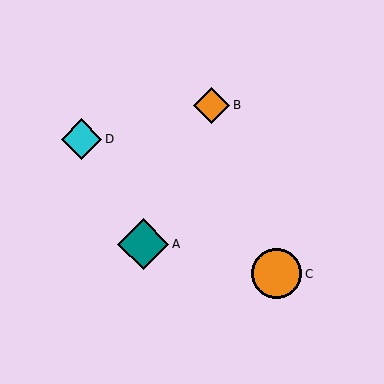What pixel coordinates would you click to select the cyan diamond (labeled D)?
Click at (82, 139) to select the cyan diamond D.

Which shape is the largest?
The teal diamond (labeled A) is the largest.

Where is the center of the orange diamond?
The center of the orange diamond is at (212, 105).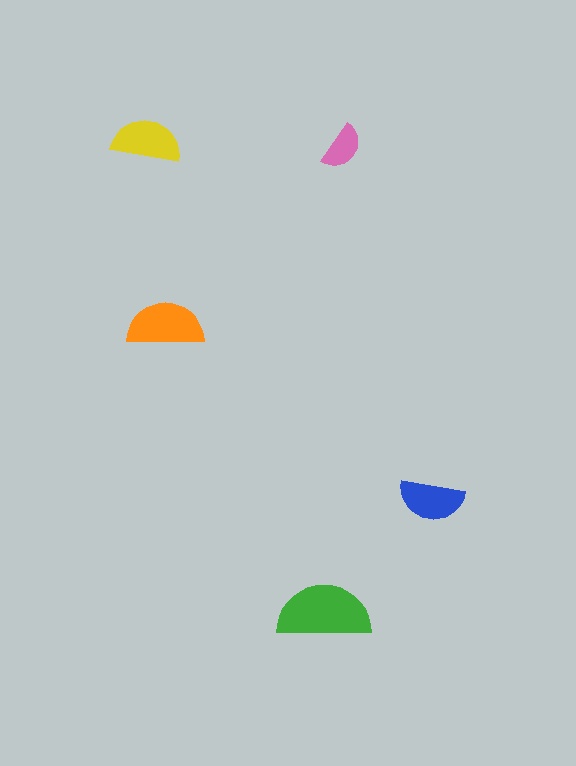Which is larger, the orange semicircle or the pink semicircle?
The orange one.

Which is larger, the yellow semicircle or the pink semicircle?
The yellow one.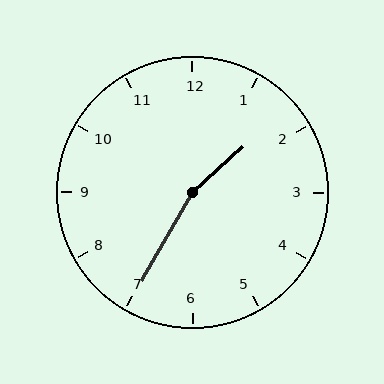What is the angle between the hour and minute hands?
Approximately 162 degrees.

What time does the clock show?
1:35.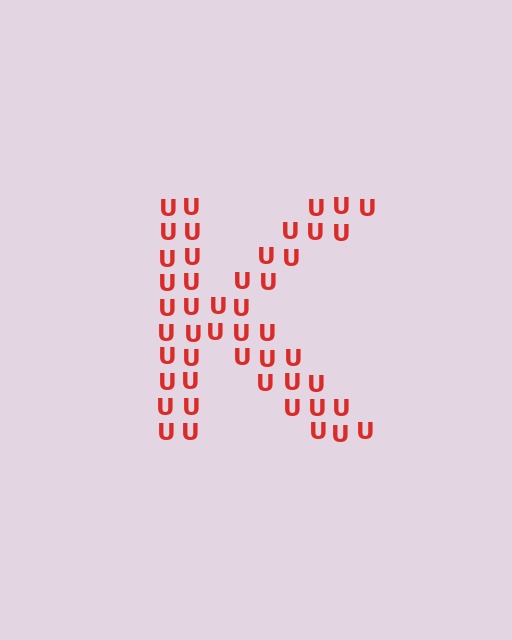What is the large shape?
The large shape is the letter K.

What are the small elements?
The small elements are letter U's.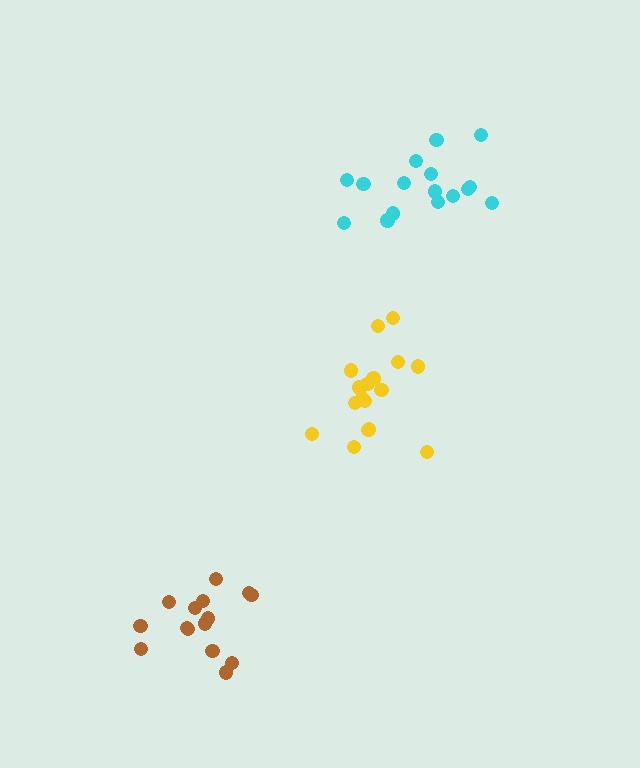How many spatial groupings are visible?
There are 3 spatial groupings.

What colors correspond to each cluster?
The clusters are colored: cyan, brown, yellow.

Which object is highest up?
The cyan cluster is topmost.